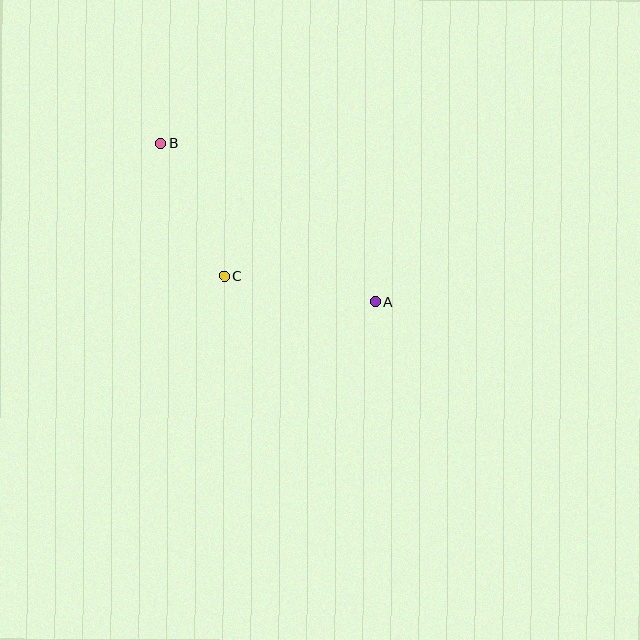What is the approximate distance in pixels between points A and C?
The distance between A and C is approximately 153 pixels.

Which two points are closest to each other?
Points B and C are closest to each other.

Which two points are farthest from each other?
Points A and B are farthest from each other.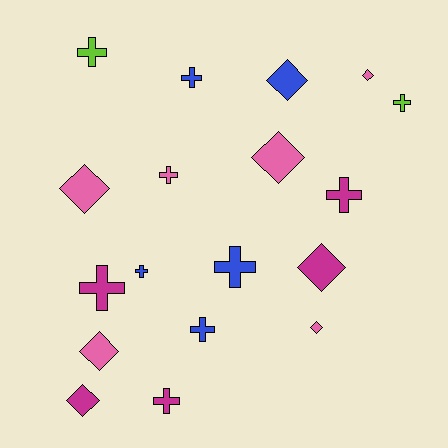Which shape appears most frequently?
Cross, with 10 objects.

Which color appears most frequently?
Pink, with 6 objects.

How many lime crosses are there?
There are 2 lime crosses.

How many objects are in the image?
There are 18 objects.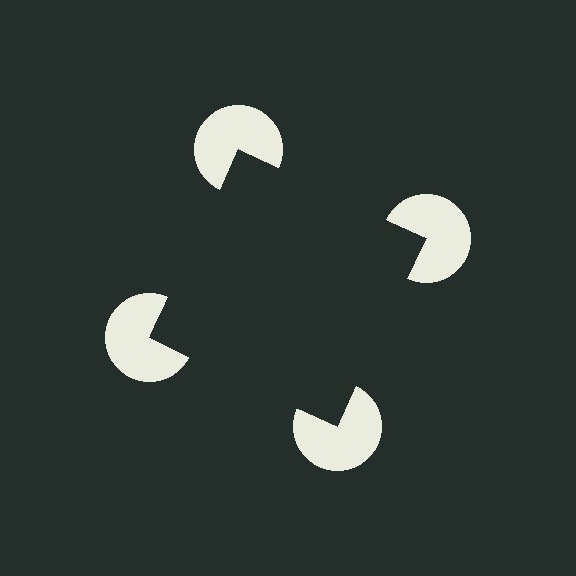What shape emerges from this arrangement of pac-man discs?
An illusory square — its edges are inferred from the aligned wedge cuts in the pac-man discs, not physically drawn.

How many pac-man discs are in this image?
There are 4 — one at each vertex of the illusory square.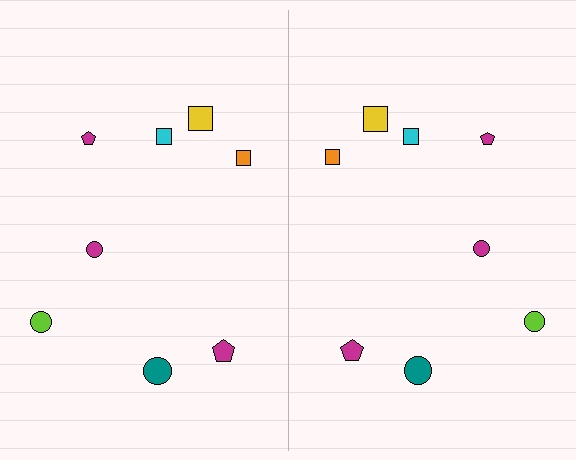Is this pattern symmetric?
Yes, this pattern has bilateral (reflection) symmetry.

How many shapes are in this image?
There are 16 shapes in this image.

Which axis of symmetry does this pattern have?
The pattern has a vertical axis of symmetry running through the center of the image.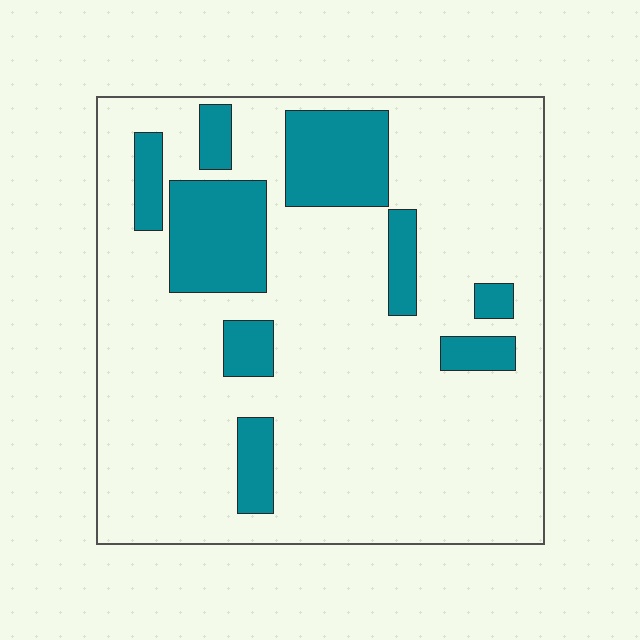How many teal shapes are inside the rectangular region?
9.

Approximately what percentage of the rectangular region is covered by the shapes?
Approximately 20%.